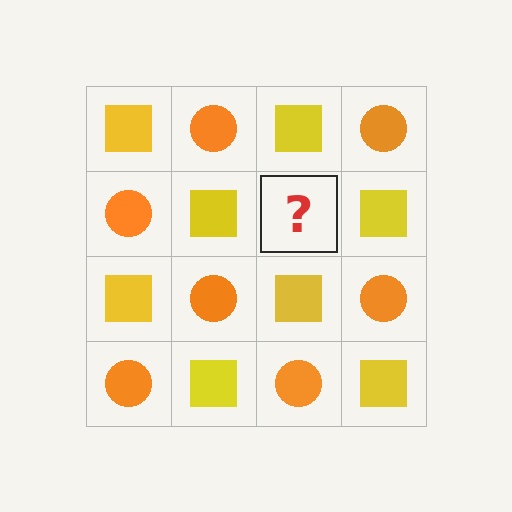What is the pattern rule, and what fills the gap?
The rule is that it alternates yellow square and orange circle in a checkerboard pattern. The gap should be filled with an orange circle.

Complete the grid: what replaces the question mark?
The question mark should be replaced with an orange circle.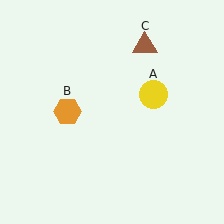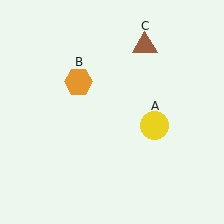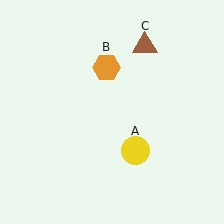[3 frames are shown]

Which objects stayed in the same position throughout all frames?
Brown triangle (object C) remained stationary.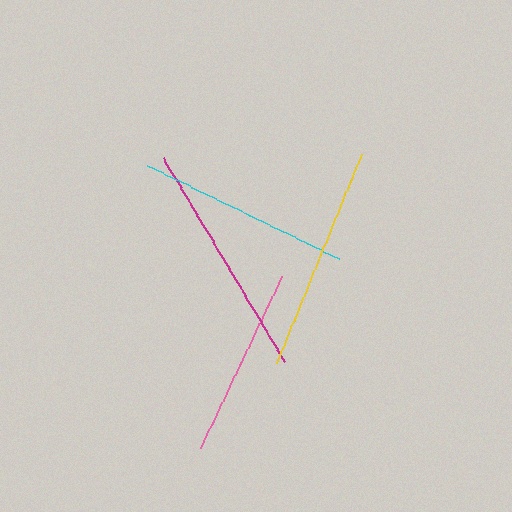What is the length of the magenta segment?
The magenta segment is approximately 237 pixels long.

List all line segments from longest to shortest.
From longest to shortest: magenta, yellow, cyan, pink.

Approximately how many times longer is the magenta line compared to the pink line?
The magenta line is approximately 1.2 times the length of the pink line.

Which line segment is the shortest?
The pink line is the shortest at approximately 190 pixels.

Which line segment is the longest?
The magenta line is the longest at approximately 237 pixels.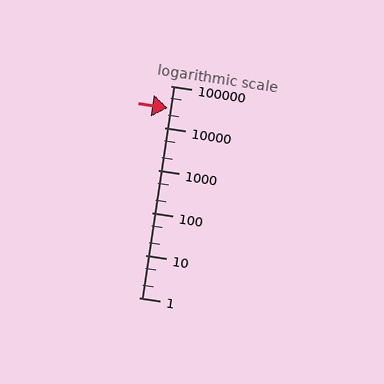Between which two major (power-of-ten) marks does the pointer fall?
The pointer is between 10000 and 100000.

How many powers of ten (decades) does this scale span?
The scale spans 5 decades, from 1 to 100000.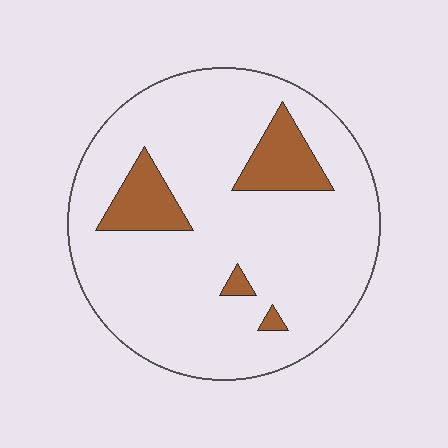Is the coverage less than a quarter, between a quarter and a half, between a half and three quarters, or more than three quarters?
Less than a quarter.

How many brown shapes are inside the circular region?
4.